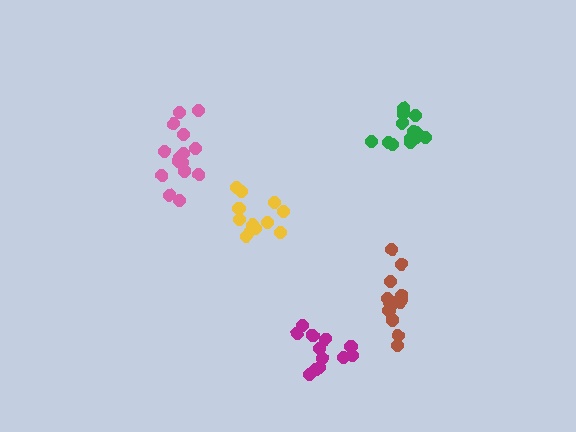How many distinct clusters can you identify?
There are 5 distinct clusters.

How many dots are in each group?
Group 1: 13 dots, Group 2: 13 dots, Group 3: 14 dots, Group 4: 15 dots, Group 5: 13 dots (68 total).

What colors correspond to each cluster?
The clusters are colored: green, brown, magenta, pink, yellow.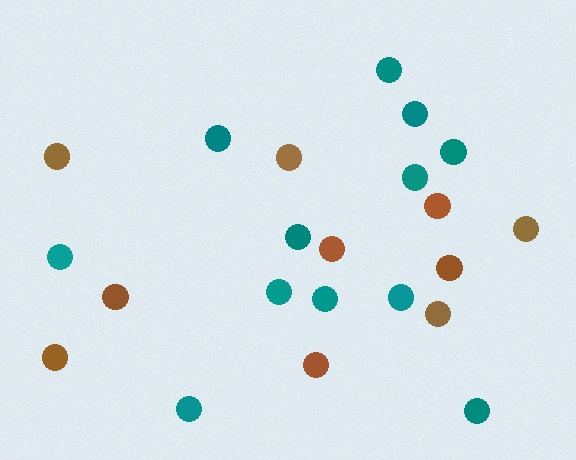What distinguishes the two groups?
There are 2 groups: one group of brown circles (10) and one group of teal circles (12).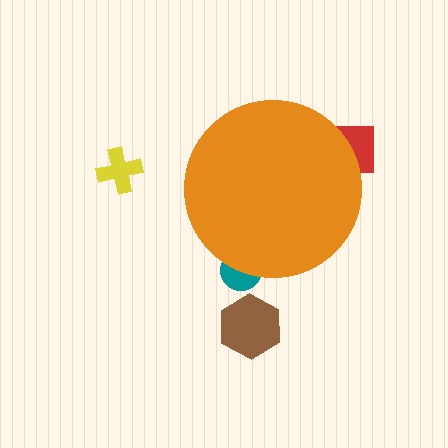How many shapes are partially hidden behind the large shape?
2 shapes are partially hidden.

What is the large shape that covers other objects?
An orange circle.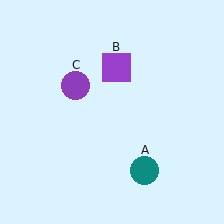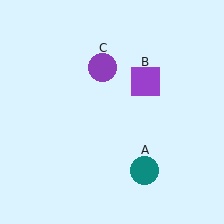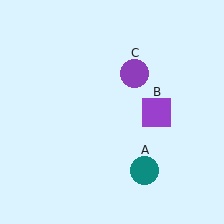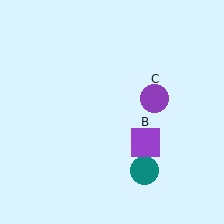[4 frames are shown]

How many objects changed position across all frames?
2 objects changed position: purple square (object B), purple circle (object C).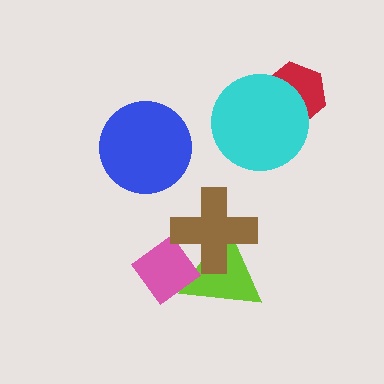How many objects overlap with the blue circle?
0 objects overlap with the blue circle.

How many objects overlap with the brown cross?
2 objects overlap with the brown cross.